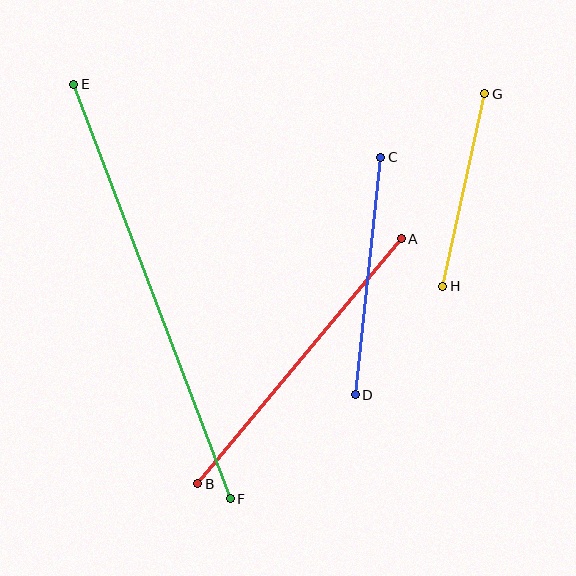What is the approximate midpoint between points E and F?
The midpoint is at approximately (152, 292) pixels.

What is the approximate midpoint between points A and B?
The midpoint is at approximately (299, 361) pixels.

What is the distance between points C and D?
The distance is approximately 239 pixels.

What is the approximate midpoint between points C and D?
The midpoint is at approximately (368, 276) pixels.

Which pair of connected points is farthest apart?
Points E and F are farthest apart.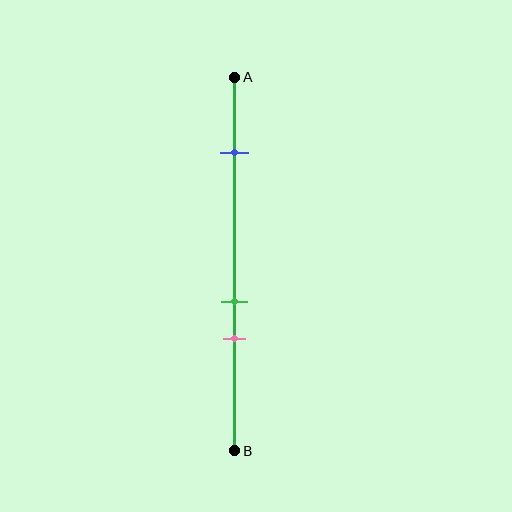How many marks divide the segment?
There are 3 marks dividing the segment.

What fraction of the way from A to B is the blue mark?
The blue mark is approximately 20% (0.2) of the way from A to B.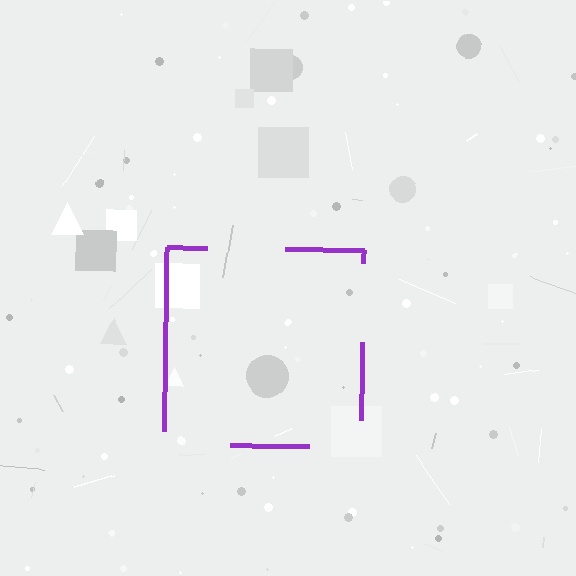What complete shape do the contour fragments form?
The contour fragments form a square.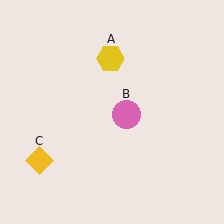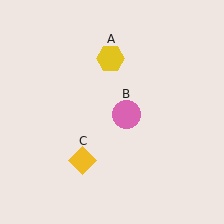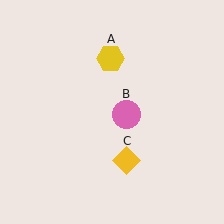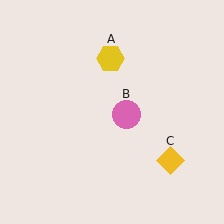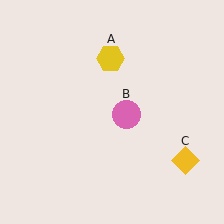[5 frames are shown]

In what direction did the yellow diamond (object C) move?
The yellow diamond (object C) moved right.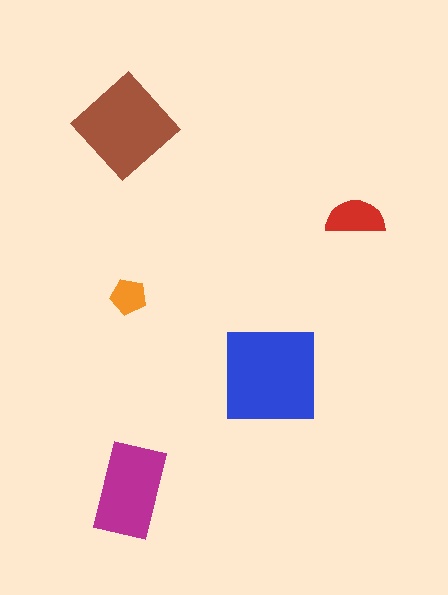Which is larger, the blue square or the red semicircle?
The blue square.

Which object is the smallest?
The orange pentagon.